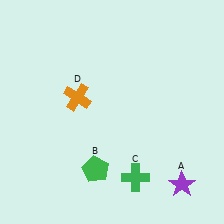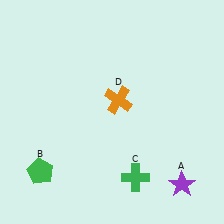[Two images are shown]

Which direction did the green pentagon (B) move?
The green pentagon (B) moved left.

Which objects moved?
The objects that moved are: the green pentagon (B), the orange cross (D).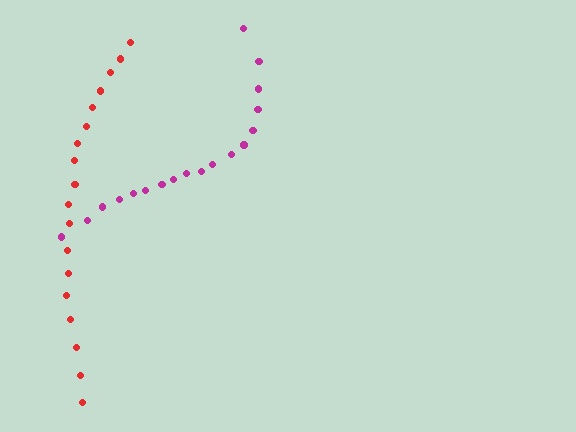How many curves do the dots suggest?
There are 2 distinct paths.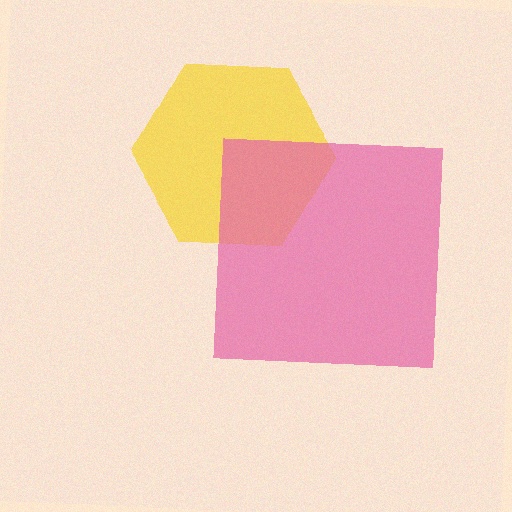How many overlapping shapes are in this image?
There are 2 overlapping shapes in the image.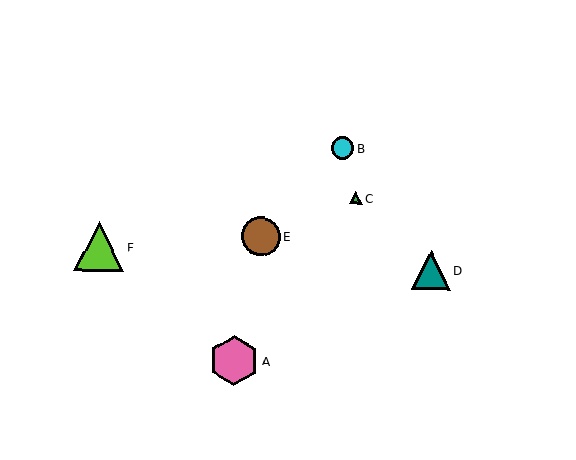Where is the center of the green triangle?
The center of the green triangle is at (356, 198).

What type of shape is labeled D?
Shape D is a teal triangle.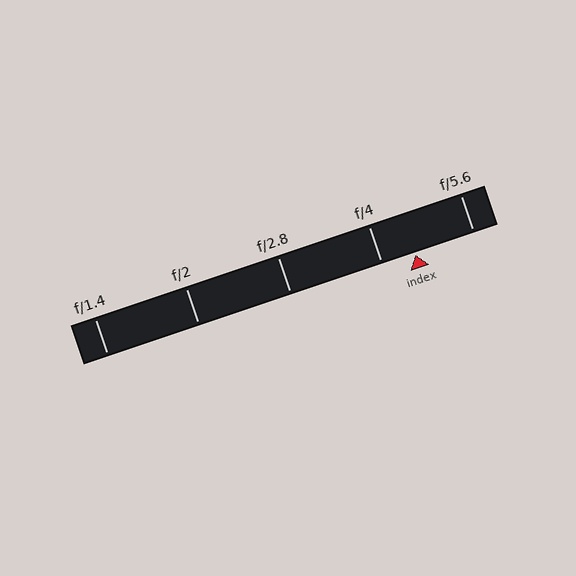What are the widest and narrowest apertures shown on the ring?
The widest aperture shown is f/1.4 and the narrowest is f/5.6.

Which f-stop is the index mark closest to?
The index mark is closest to f/4.